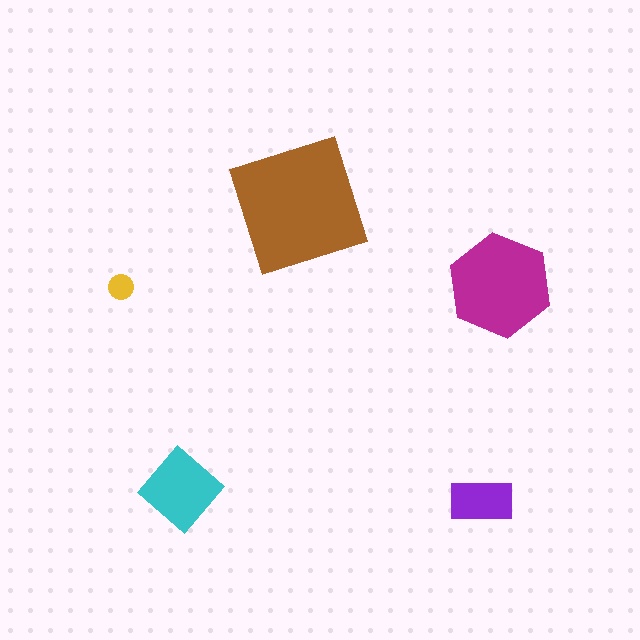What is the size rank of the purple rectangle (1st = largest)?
4th.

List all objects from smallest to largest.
The yellow circle, the purple rectangle, the cyan diamond, the magenta hexagon, the brown square.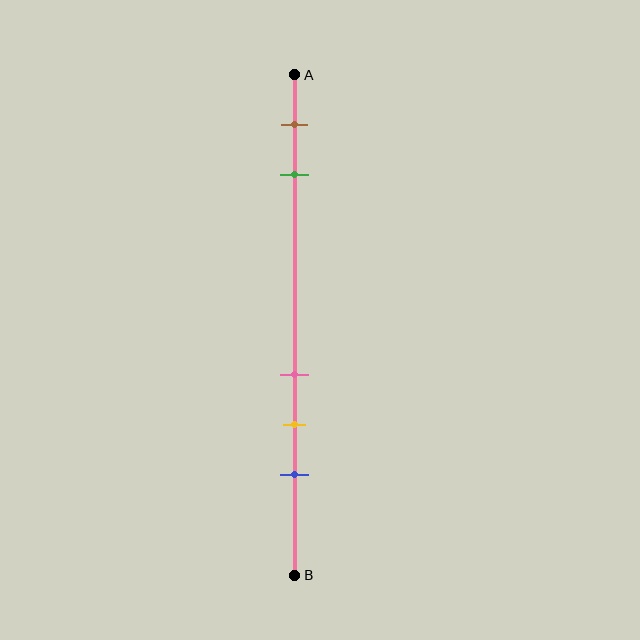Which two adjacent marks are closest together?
The pink and yellow marks are the closest adjacent pair.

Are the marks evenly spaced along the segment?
No, the marks are not evenly spaced.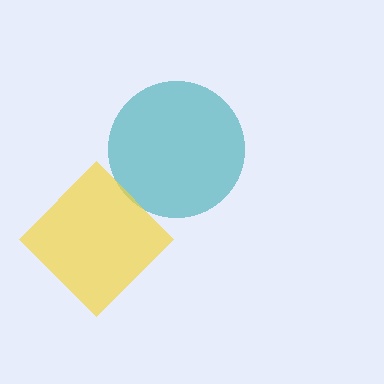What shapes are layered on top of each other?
The layered shapes are: a teal circle, a yellow diamond.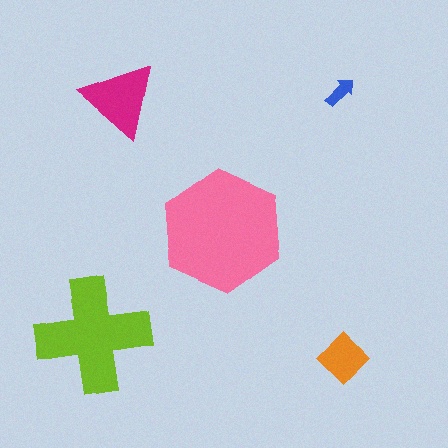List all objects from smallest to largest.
The blue arrow, the orange diamond, the magenta triangle, the lime cross, the pink hexagon.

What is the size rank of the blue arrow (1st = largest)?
5th.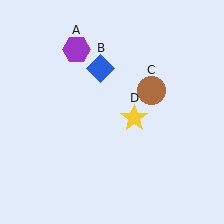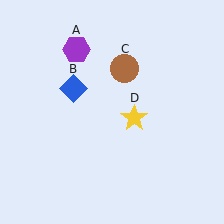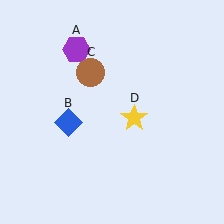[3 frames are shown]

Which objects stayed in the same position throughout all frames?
Purple hexagon (object A) and yellow star (object D) remained stationary.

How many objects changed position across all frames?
2 objects changed position: blue diamond (object B), brown circle (object C).